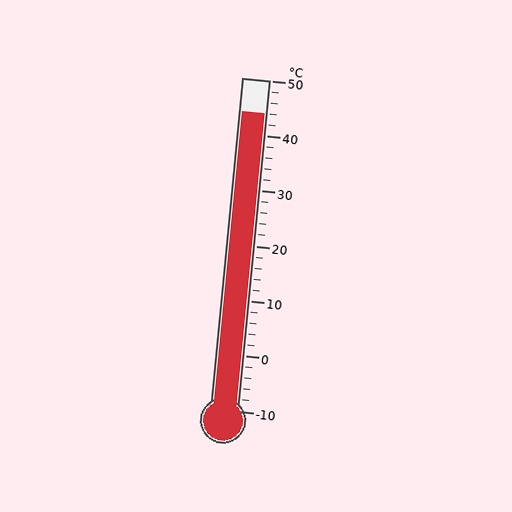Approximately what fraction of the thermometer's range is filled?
The thermometer is filled to approximately 90% of its range.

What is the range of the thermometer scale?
The thermometer scale ranges from -10°C to 50°C.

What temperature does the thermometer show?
The thermometer shows approximately 44°C.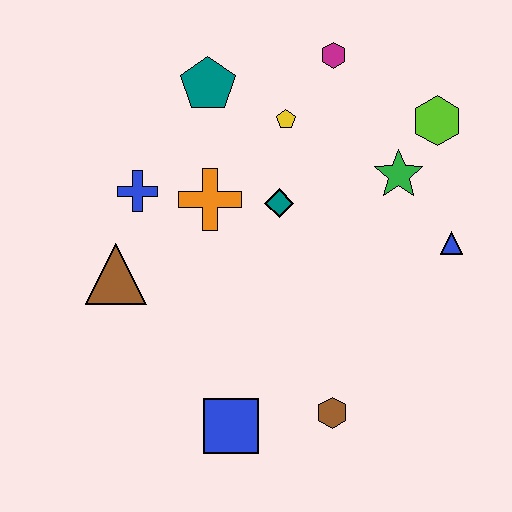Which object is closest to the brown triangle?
The blue cross is closest to the brown triangle.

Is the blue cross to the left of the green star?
Yes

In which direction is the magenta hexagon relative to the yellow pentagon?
The magenta hexagon is above the yellow pentagon.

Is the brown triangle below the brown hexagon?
No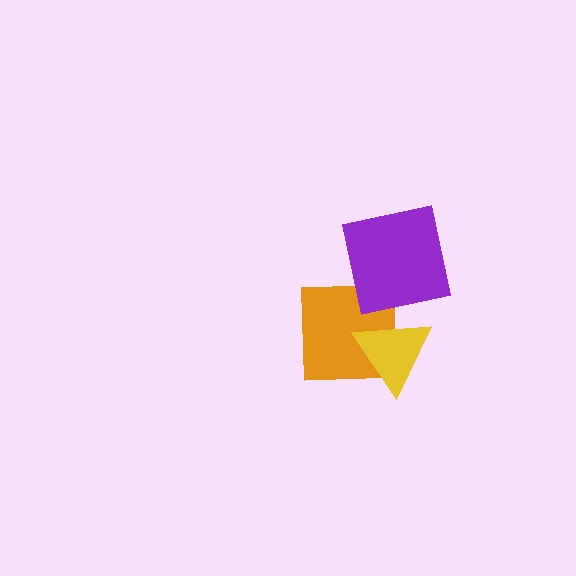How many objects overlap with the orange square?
1 object overlaps with the orange square.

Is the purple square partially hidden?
No, no other shape covers it.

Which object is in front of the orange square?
The yellow triangle is in front of the orange square.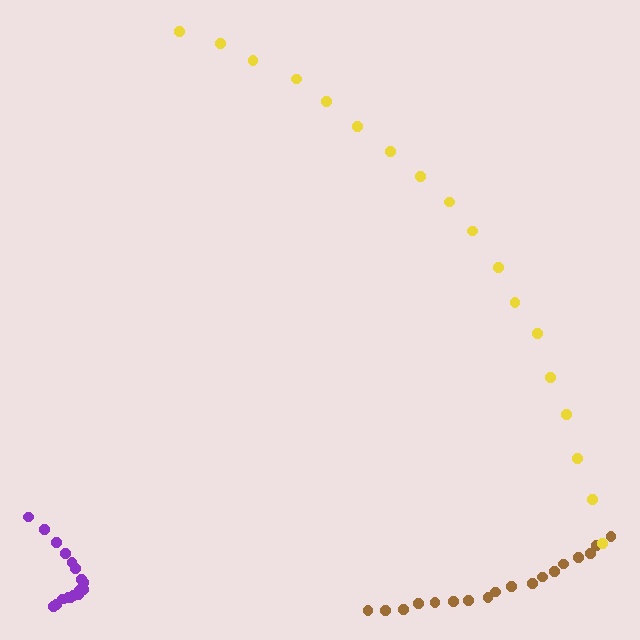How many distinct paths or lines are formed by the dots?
There are 3 distinct paths.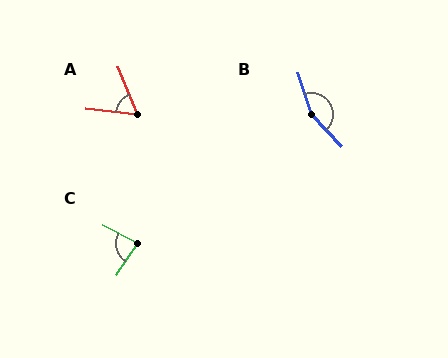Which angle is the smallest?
A, at approximately 61 degrees.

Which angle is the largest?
B, at approximately 154 degrees.